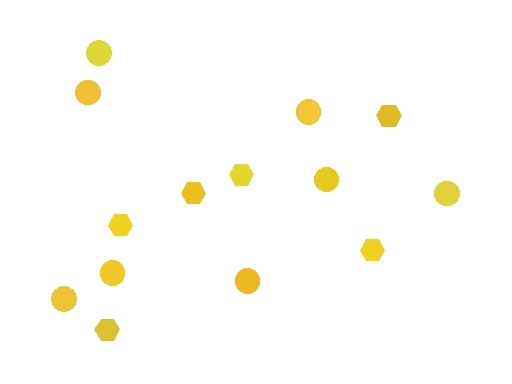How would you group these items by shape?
There are 2 groups: one group of hexagons (6) and one group of circles (8).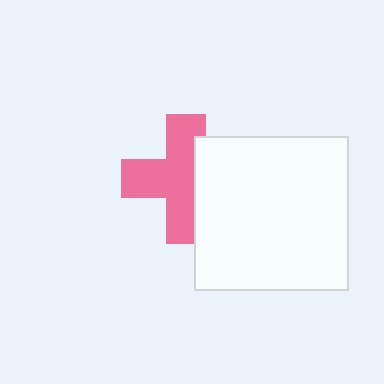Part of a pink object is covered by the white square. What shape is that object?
It is a cross.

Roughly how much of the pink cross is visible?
About half of it is visible (roughly 65%).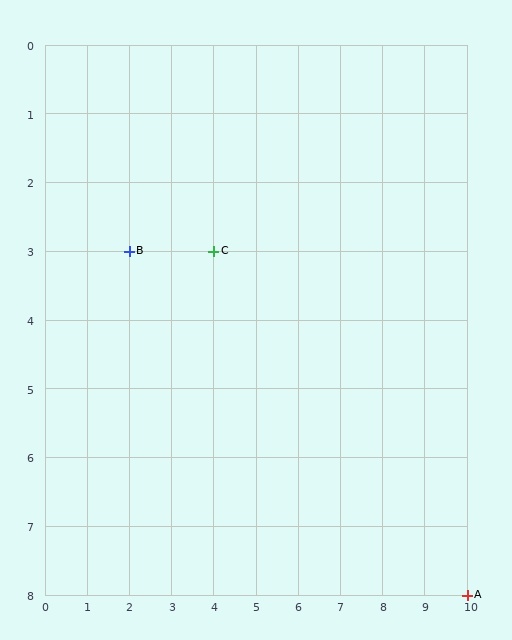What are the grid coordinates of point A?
Point A is at grid coordinates (10, 8).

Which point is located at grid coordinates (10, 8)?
Point A is at (10, 8).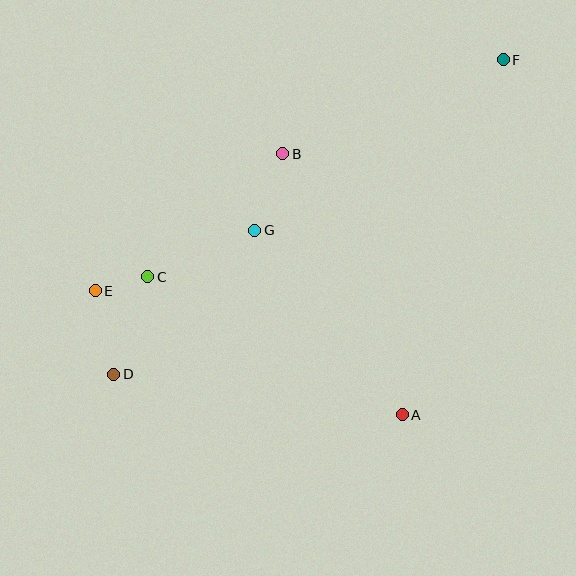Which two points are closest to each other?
Points C and E are closest to each other.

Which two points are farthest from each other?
Points D and F are farthest from each other.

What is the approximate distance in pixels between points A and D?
The distance between A and D is approximately 291 pixels.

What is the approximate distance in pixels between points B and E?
The distance between B and E is approximately 233 pixels.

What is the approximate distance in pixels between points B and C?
The distance between B and C is approximately 183 pixels.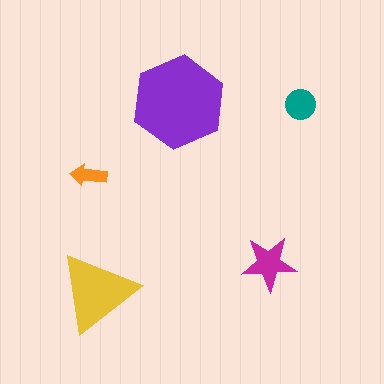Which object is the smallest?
The orange arrow.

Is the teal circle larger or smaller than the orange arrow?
Larger.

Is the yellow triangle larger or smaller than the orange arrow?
Larger.